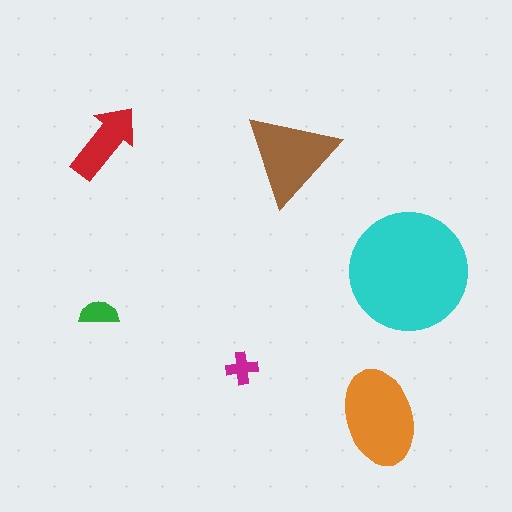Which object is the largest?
The cyan circle.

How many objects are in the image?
There are 6 objects in the image.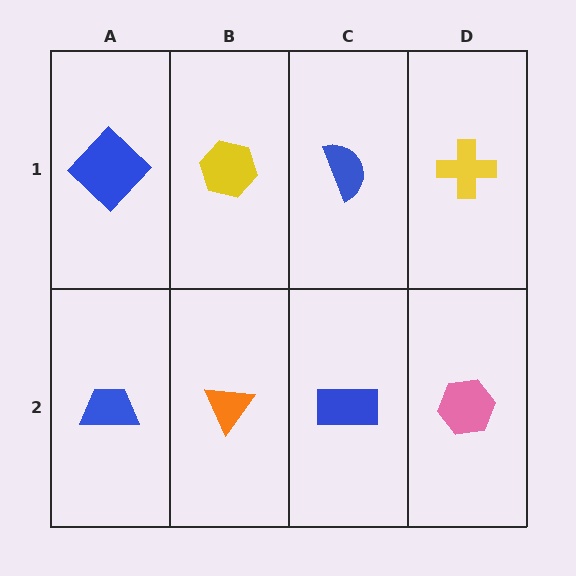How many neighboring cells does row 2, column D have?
2.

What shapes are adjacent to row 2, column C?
A blue semicircle (row 1, column C), an orange triangle (row 2, column B), a pink hexagon (row 2, column D).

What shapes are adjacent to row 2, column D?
A yellow cross (row 1, column D), a blue rectangle (row 2, column C).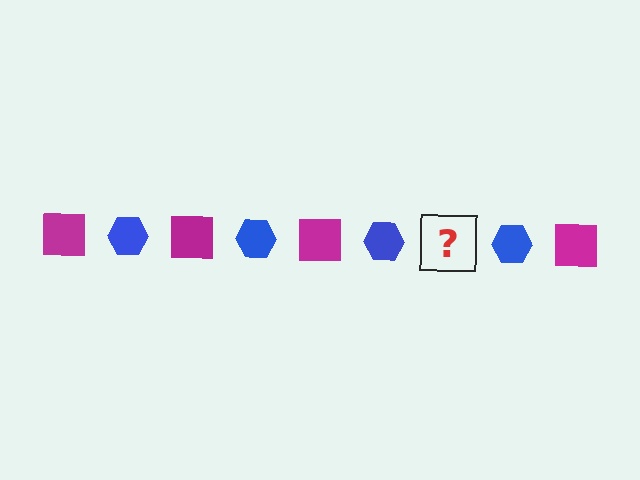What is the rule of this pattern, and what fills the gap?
The rule is that the pattern alternates between magenta square and blue hexagon. The gap should be filled with a magenta square.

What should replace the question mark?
The question mark should be replaced with a magenta square.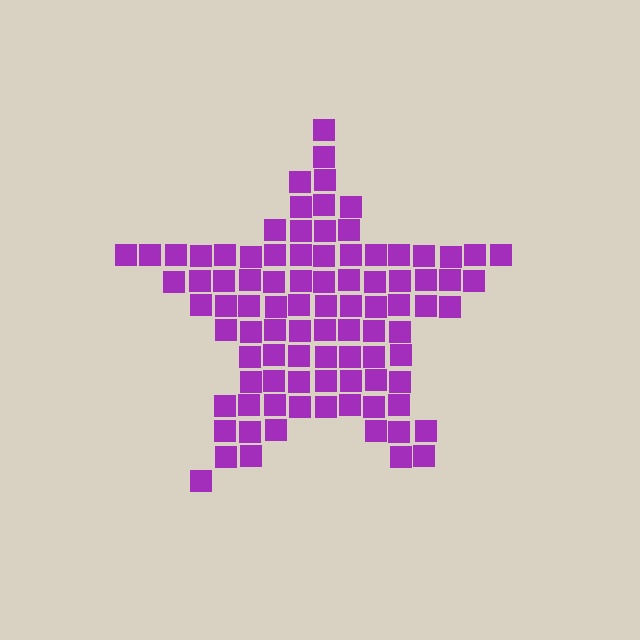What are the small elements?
The small elements are squares.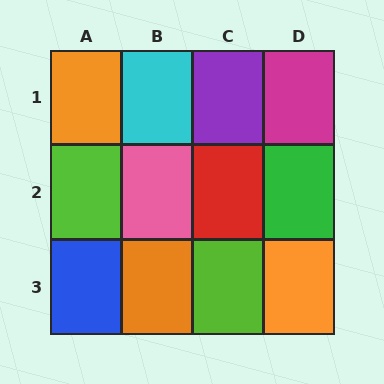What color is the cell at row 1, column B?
Cyan.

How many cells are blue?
1 cell is blue.